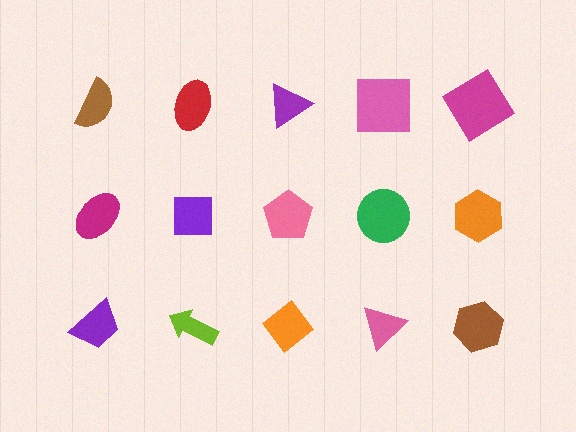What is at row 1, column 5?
A magenta diamond.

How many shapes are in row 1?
5 shapes.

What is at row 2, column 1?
A magenta ellipse.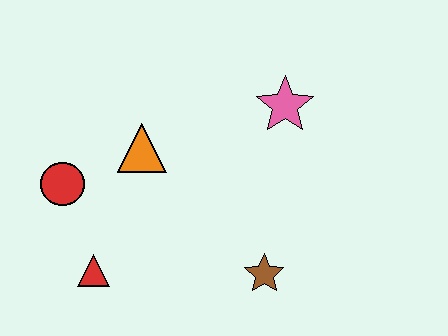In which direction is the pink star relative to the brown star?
The pink star is above the brown star.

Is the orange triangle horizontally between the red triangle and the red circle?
No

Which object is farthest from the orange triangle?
The brown star is farthest from the orange triangle.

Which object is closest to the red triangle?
The red circle is closest to the red triangle.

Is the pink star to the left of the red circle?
No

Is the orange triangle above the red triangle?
Yes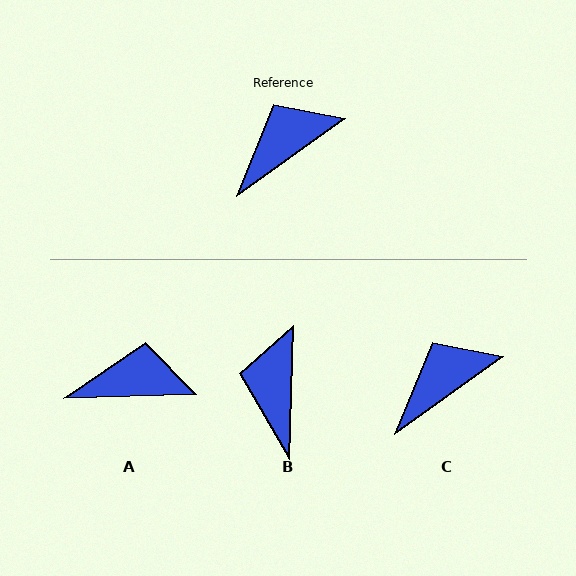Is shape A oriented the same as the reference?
No, it is off by about 34 degrees.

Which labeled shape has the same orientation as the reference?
C.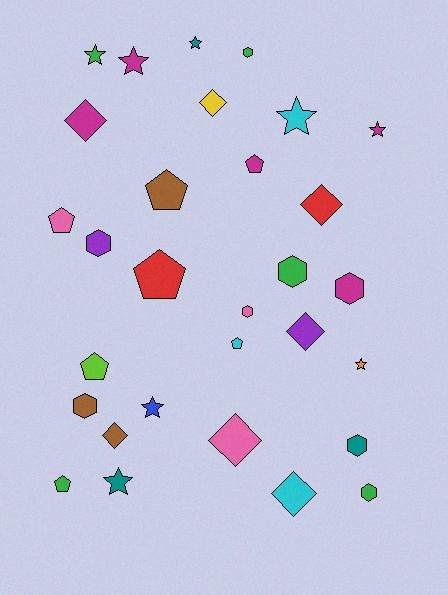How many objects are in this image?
There are 30 objects.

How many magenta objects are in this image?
There are 5 magenta objects.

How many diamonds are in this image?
There are 7 diamonds.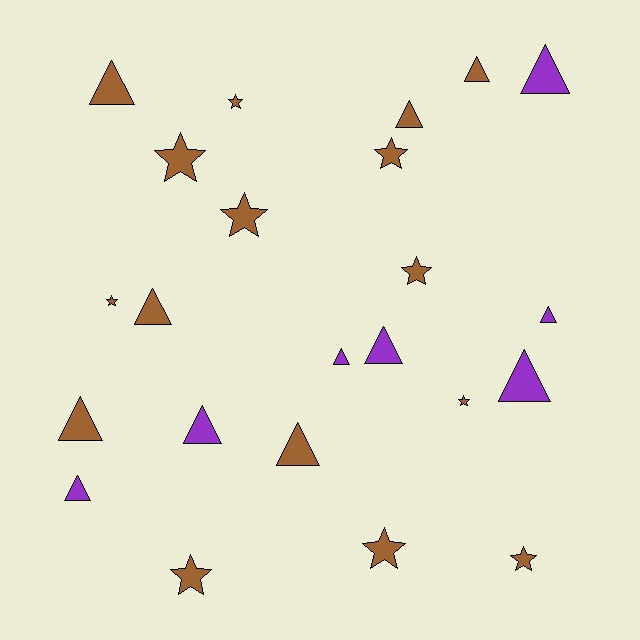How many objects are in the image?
There are 23 objects.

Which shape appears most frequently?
Triangle, with 13 objects.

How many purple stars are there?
There are no purple stars.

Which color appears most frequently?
Brown, with 16 objects.